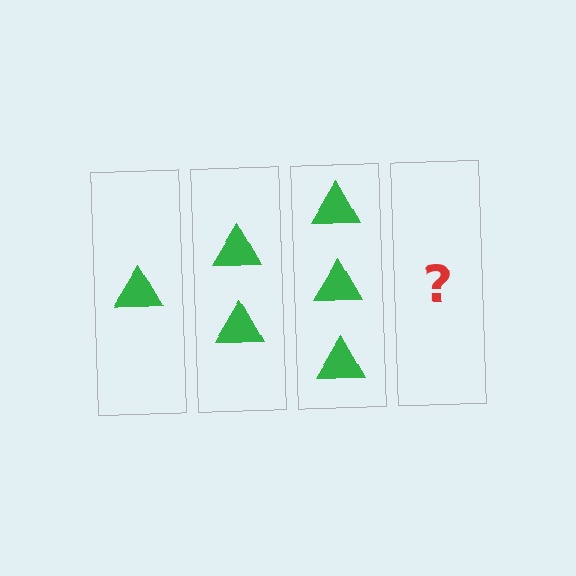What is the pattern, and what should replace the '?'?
The pattern is that each step adds one more triangle. The '?' should be 4 triangles.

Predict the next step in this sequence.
The next step is 4 triangles.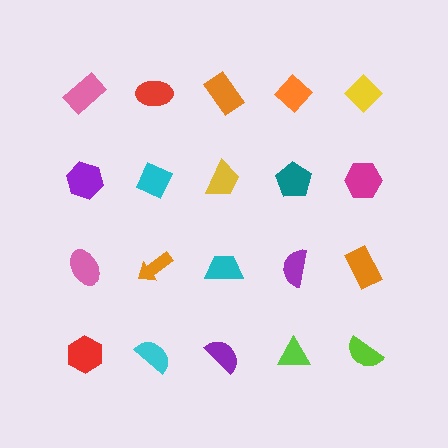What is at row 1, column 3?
An orange rectangle.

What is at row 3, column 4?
A purple semicircle.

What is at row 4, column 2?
A cyan semicircle.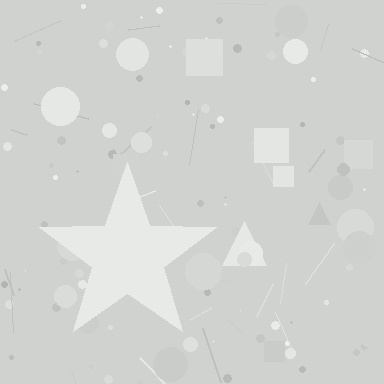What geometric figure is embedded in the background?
A star is embedded in the background.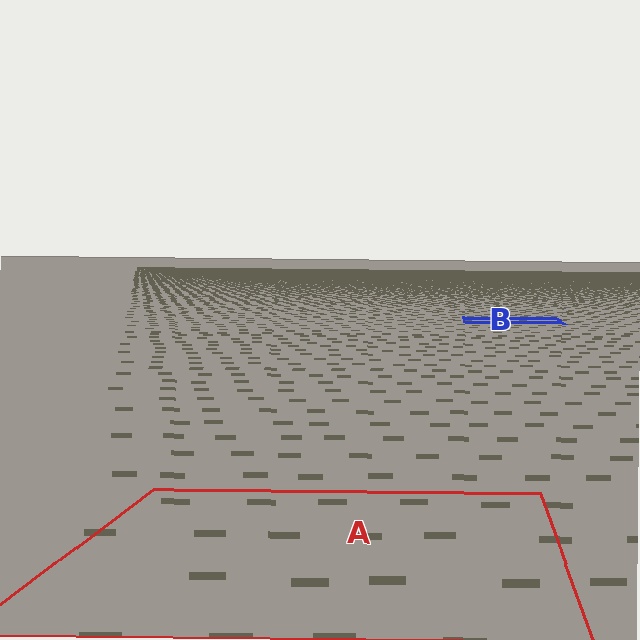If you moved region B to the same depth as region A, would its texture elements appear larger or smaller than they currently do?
They would appear larger. At a closer depth, the same texture elements are projected at a bigger on-screen size.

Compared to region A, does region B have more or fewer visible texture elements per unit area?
Region B has more texture elements per unit area — they are packed more densely because it is farther away.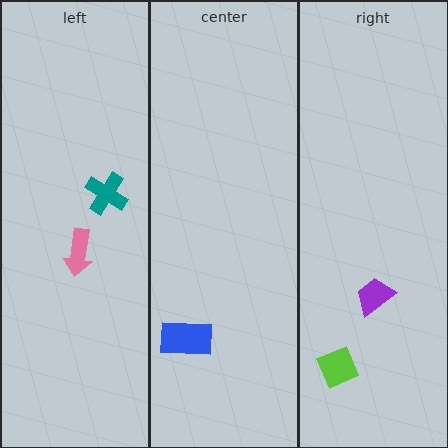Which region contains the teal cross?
The left region.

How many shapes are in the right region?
2.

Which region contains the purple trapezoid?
The right region.